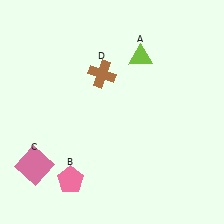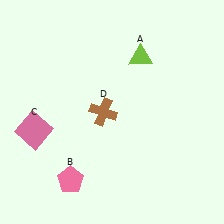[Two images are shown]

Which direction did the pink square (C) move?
The pink square (C) moved up.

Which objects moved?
The objects that moved are: the pink square (C), the brown cross (D).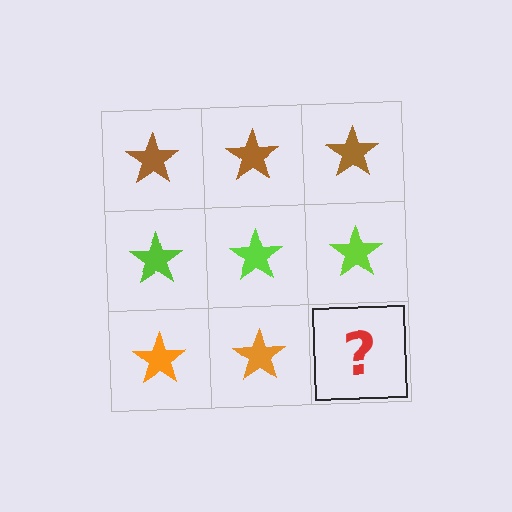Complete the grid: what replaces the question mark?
The question mark should be replaced with an orange star.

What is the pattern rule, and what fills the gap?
The rule is that each row has a consistent color. The gap should be filled with an orange star.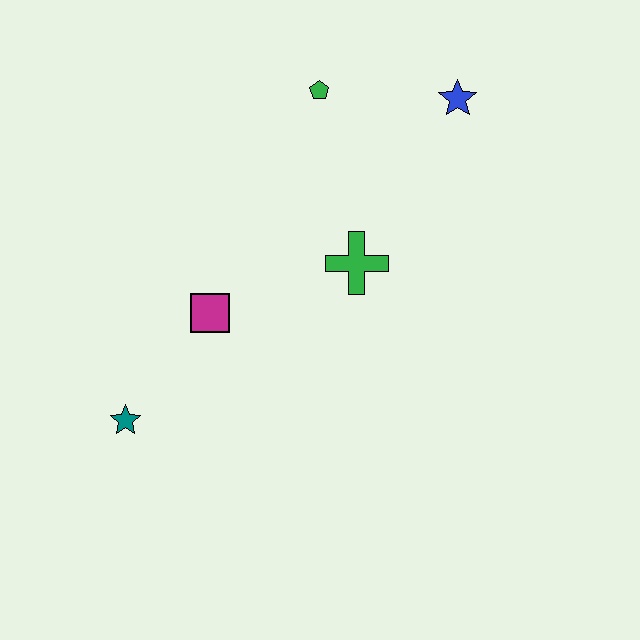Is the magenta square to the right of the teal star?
Yes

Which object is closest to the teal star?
The magenta square is closest to the teal star.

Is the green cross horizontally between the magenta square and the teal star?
No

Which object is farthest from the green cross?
The teal star is farthest from the green cross.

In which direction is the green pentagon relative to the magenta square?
The green pentagon is above the magenta square.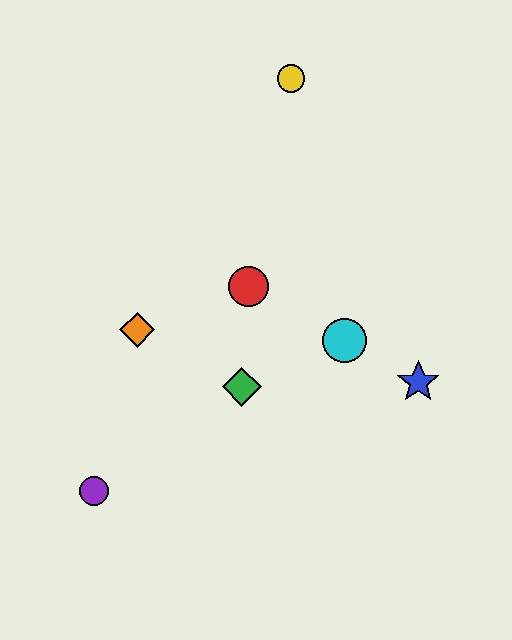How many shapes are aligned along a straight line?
3 shapes (the red circle, the blue star, the cyan circle) are aligned along a straight line.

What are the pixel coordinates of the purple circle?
The purple circle is at (94, 491).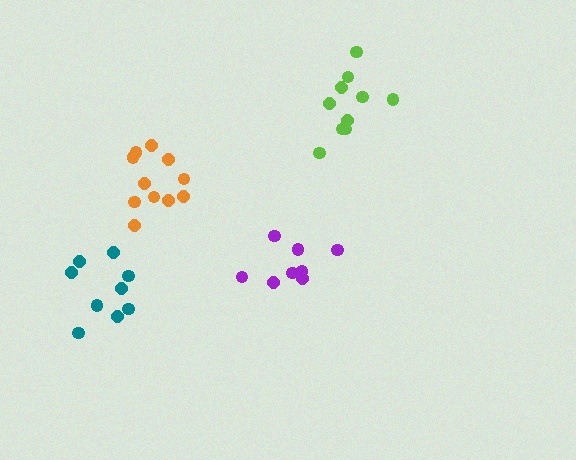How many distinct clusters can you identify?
There are 4 distinct clusters.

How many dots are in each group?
Group 1: 11 dots, Group 2: 9 dots, Group 3: 8 dots, Group 4: 10 dots (38 total).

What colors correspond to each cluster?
The clusters are colored: orange, teal, purple, lime.